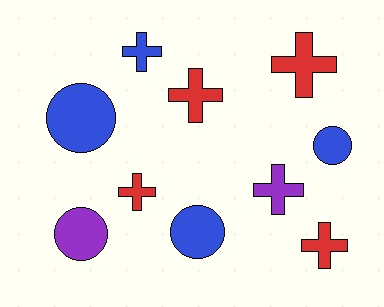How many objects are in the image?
There are 10 objects.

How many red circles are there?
There are no red circles.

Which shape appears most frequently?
Cross, with 6 objects.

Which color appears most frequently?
Blue, with 4 objects.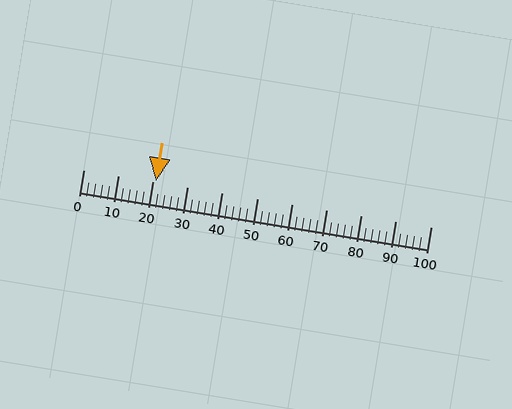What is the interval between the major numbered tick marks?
The major tick marks are spaced 10 units apart.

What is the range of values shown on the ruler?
The ruler shows values from 0 to 100.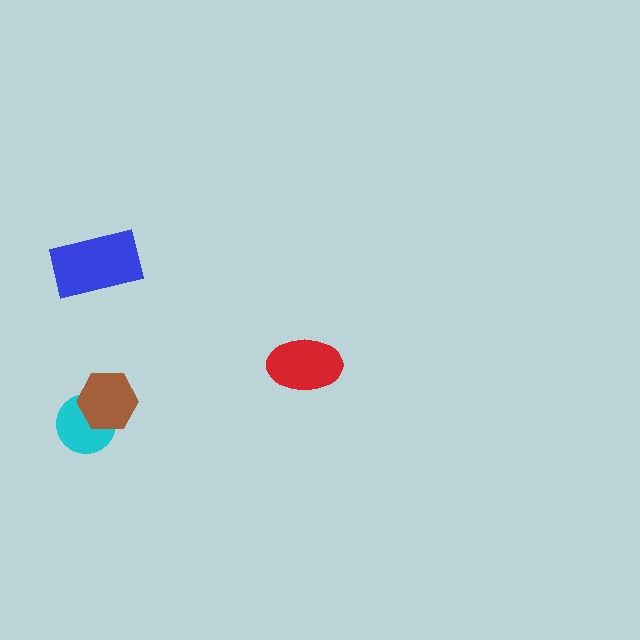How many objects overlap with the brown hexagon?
1 object overlaps with the brown hexagon.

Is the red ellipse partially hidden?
No, no other shape covers it.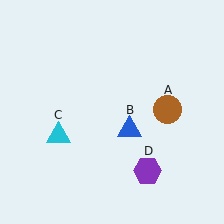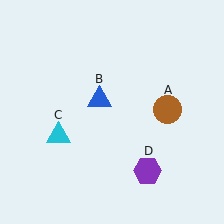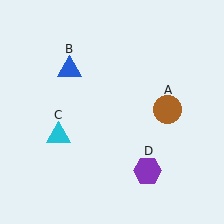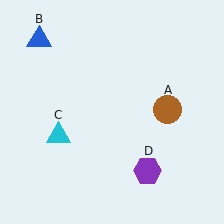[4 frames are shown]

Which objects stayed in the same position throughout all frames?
Brown circle (object A) and cyan triangle (object C) and purple hexagon (object D) remained stationary.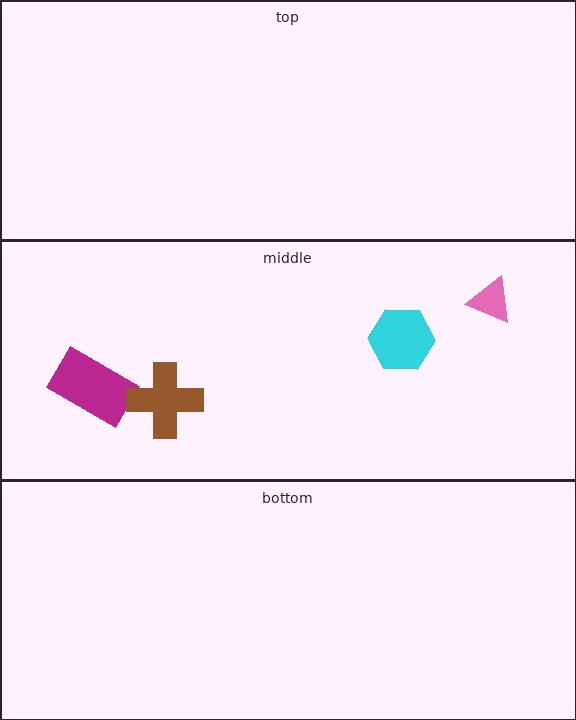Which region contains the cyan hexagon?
The middle region.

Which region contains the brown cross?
The middle region.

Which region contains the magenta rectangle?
The middle region.